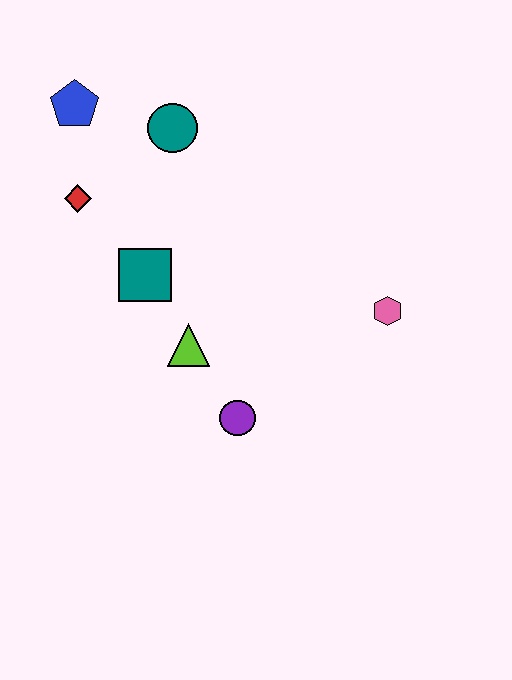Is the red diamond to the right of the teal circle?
No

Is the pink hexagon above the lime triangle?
Yes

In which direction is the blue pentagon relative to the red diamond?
The blue pentagon is above the red diamond.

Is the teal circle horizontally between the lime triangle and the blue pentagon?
Yes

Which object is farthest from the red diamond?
The pink hexagon is farthest from the red diamond.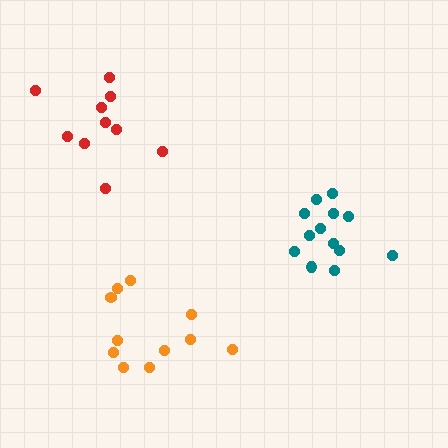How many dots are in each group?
Group 1: 10 dots, Group 2: 11 dots, Group 3: 13 dots (34 total).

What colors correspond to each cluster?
The clusters are colored: red, orange, teal.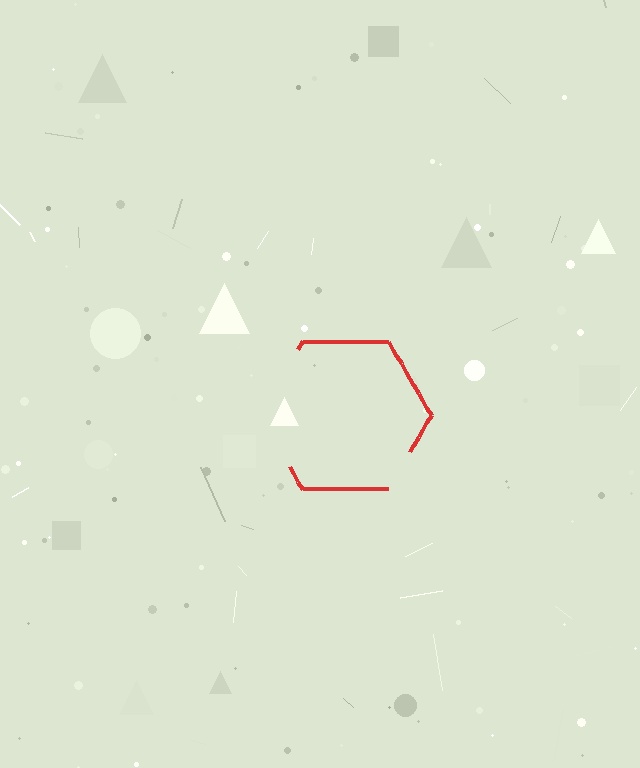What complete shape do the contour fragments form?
The contour fragments form a hexagon.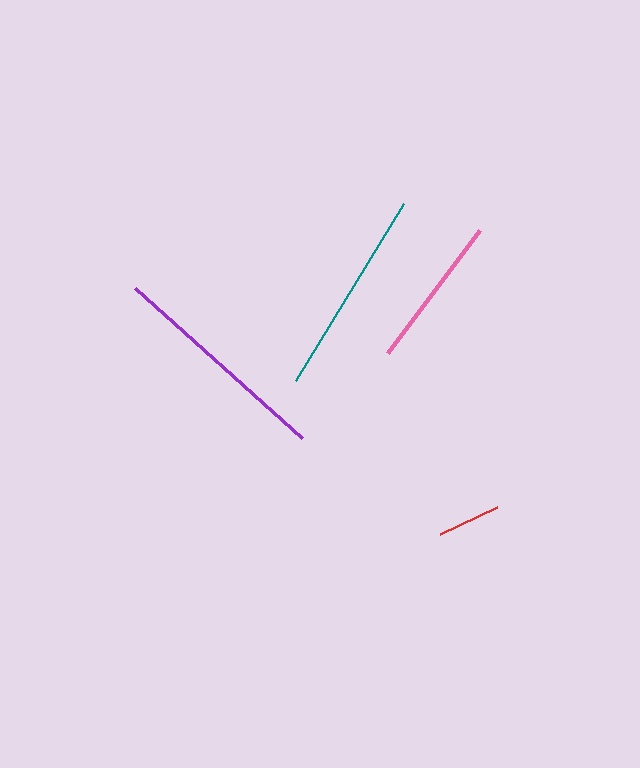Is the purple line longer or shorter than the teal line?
The purple line is longer than the teal line.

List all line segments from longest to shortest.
From longest to shortest: purple, teal, pink, red.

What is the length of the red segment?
The red segment is approximately 63 pixels long.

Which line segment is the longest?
The purple line is the longest at approximately 225 pixels.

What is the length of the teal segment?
The teal segment is approximately 207 pixels long.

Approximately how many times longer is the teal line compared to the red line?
The teal line is approximately 3.3 times the length of the red line.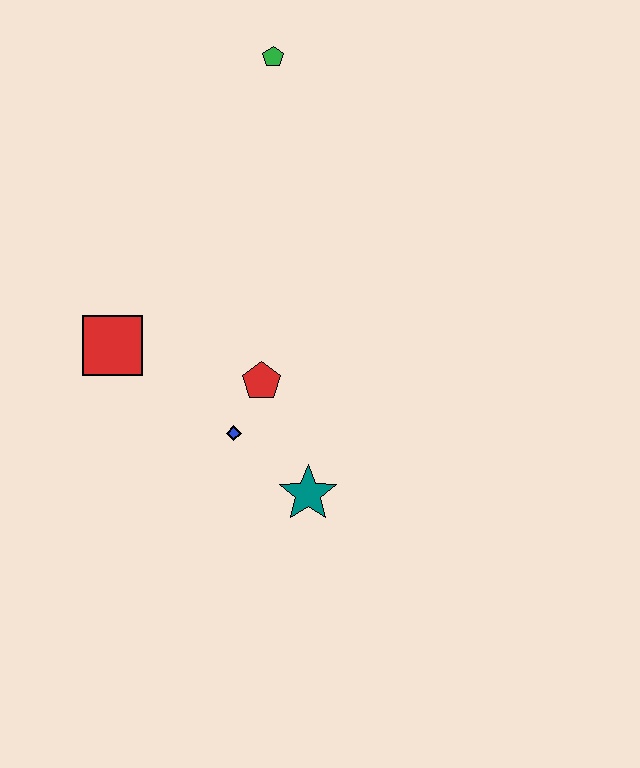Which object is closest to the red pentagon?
The blue diamond is closest to the red pentagon.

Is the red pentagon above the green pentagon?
No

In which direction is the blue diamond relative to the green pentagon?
The blue diamond is below the green pentagon.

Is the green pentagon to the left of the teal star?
Yes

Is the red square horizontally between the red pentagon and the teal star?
No